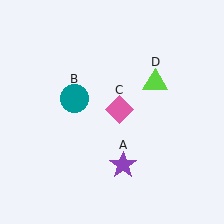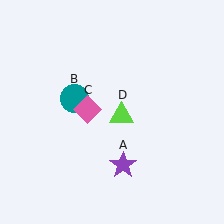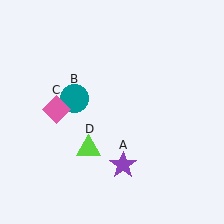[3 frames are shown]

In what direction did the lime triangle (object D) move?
The lime triangle (object D) moved down and to the left.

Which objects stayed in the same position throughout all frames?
Purple star (object A) and teal circle (object B) remained stationary.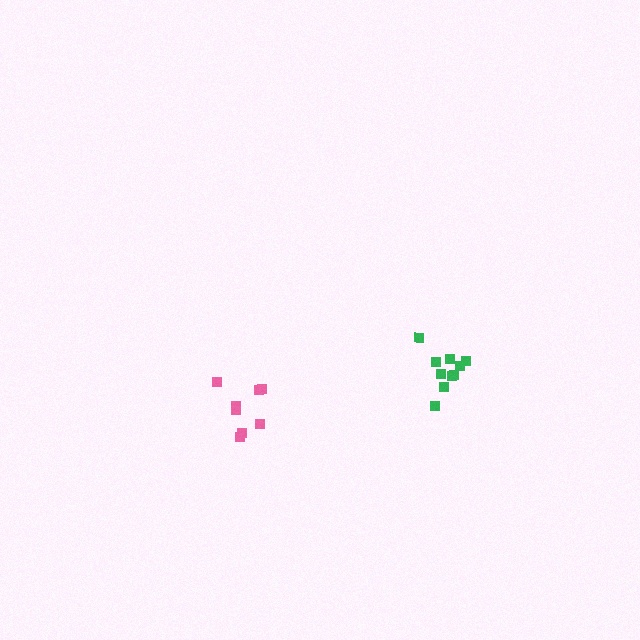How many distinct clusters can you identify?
There are 2 distinct clusters.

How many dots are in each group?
Group 1: 10 dots, Group 2: 8 dots (18 total).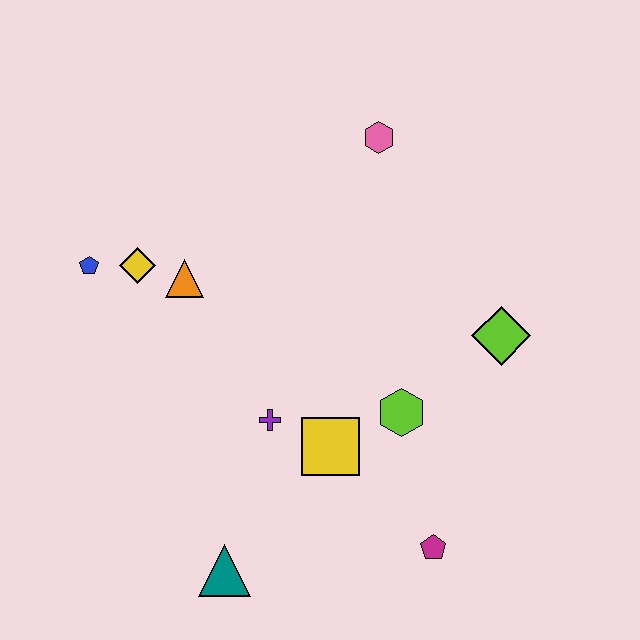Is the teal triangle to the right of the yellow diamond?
Yes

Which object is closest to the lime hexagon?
The yellow square is closest to the lime hexagon.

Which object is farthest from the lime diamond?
The blue pentagon is farthest from the lime diamond.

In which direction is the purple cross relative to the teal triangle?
The purple cross is above the teal triangle.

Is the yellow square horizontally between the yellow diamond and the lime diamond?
Yes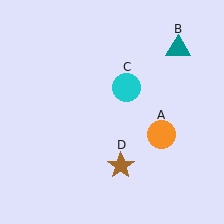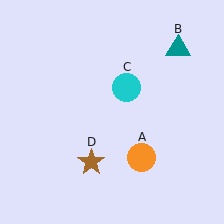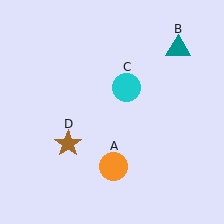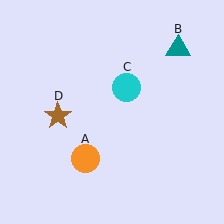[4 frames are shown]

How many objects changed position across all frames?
2 objects changed position: orange circle (object A), brown star (object D).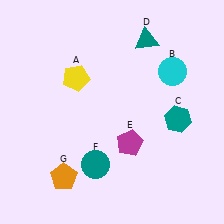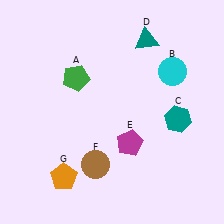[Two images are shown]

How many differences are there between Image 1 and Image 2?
There are 2 differences between the two images.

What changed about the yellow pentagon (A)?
In Image 1, A is yellow. In Image 2, it changed to green.